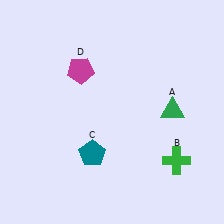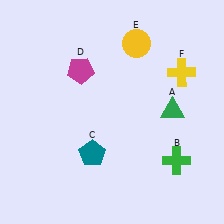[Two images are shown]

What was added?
A yellow circle (E), a yellow cross (F) were added in Image 2.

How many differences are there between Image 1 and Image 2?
There are 2 differences between the two images.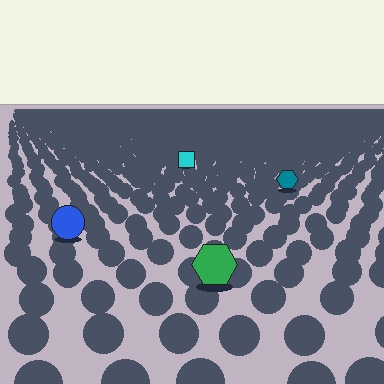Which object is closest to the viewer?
The green hexagon is closest. The texture marks near it are larger and more spread out.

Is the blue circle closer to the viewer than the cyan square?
Yes. The blue circle is closer — you can tell from the texture gradient: the ground texture is coarser near it.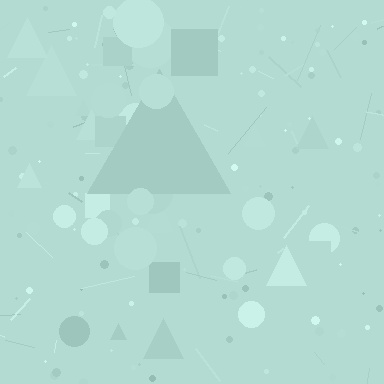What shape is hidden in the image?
A triangle is hidden in the image.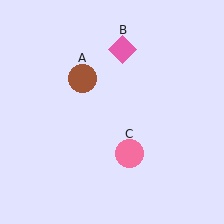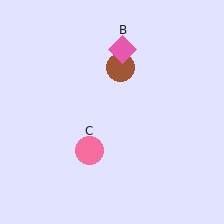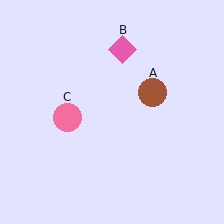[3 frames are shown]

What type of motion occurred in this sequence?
The brown circle (object A), pink circle (object C) rotated clockwise around the center of the scene.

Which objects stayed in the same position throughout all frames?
Pink diamond (object B) remained stationary.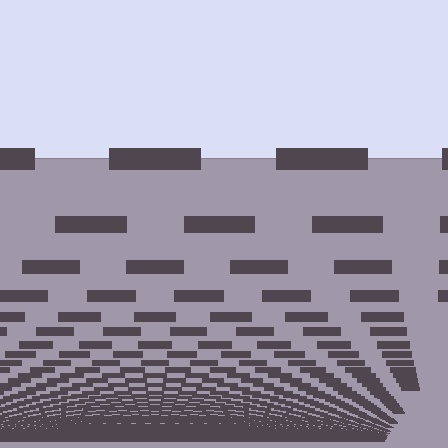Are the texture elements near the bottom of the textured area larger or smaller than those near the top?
Smaller. The gradient is inverted — elements near the bottom are smaller and denser.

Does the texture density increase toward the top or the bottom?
Density increases toward the bottom.